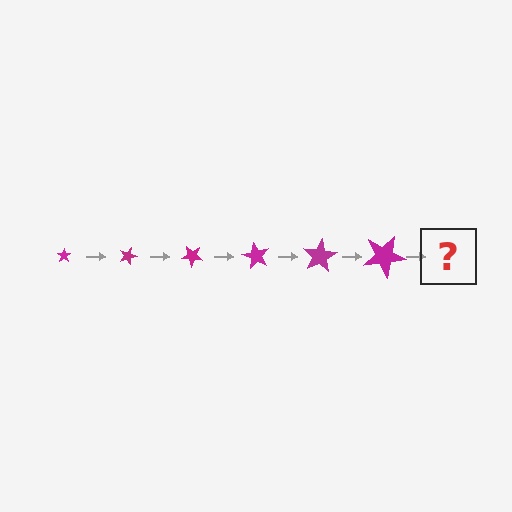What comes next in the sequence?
The next element should be a star, larger than the previous one and rotated 120 degrees from the start.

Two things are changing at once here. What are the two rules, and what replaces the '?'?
The two rules are that the star grows larger each step and it rotates 20 degrees each step. The '?' should be a star, larger than the previous one and rotated 120 degrees from the start.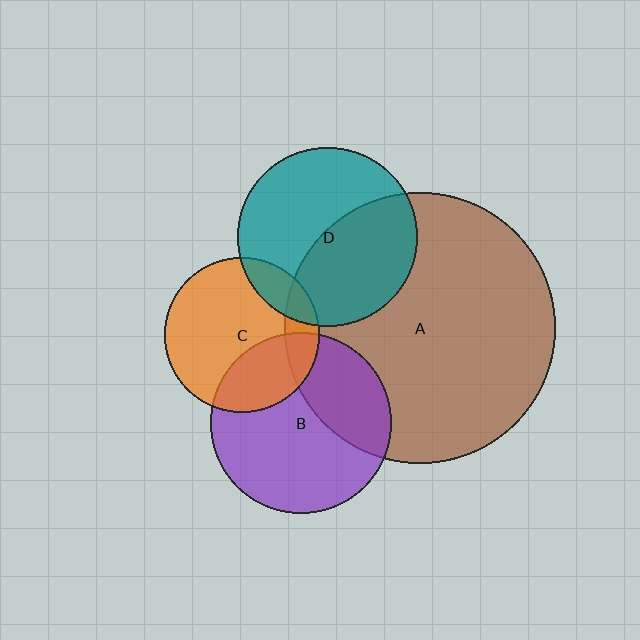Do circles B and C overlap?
Yes.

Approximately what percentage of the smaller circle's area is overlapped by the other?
Approximately 30%.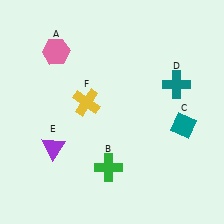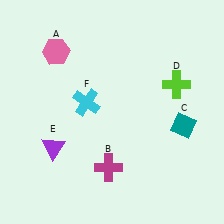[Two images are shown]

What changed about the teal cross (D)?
In Image 1, D is teal. In Image 2, it changed to lime.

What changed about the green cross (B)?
In Image 1, B is green. In Image 2, it changed to magenta.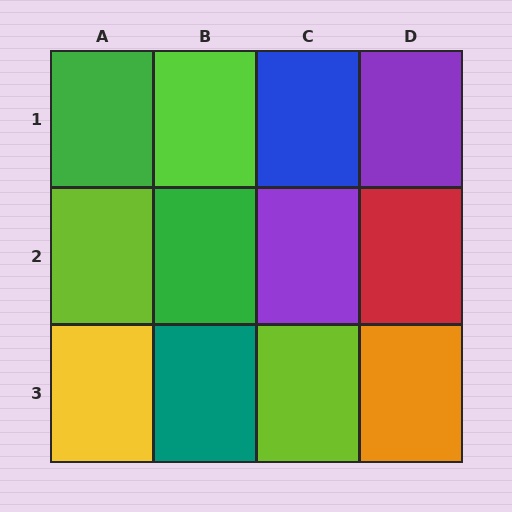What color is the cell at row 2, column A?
Lime.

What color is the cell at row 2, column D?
Red.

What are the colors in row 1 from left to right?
Green, lime, blue, purple.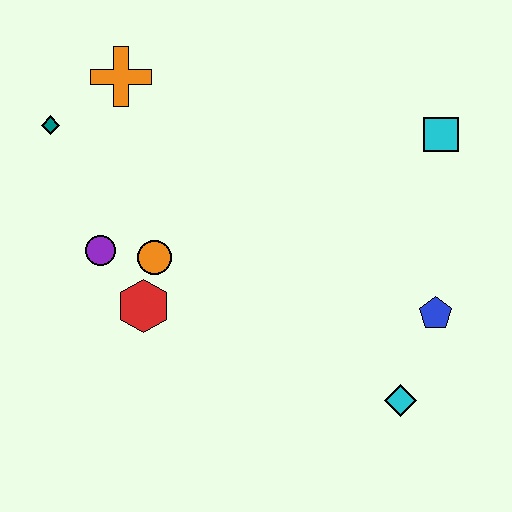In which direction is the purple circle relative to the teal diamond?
The purple circle is below the teal diamond.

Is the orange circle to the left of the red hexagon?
No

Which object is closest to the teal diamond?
The orange cross is closest to the teal diamond.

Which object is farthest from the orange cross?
The cyan diamond is farthest from the orange cross.